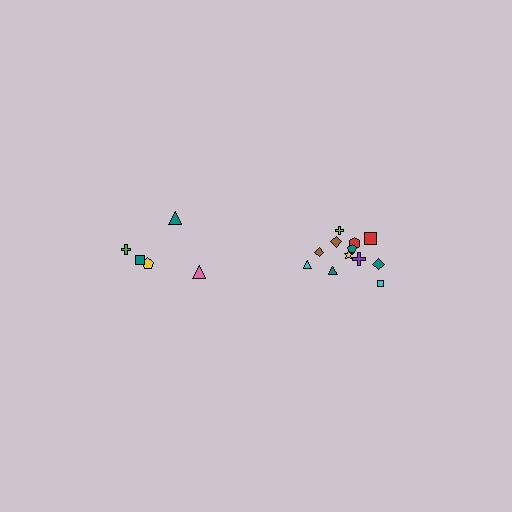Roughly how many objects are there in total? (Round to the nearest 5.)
Roughly 15 objects in total.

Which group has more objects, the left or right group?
The right group.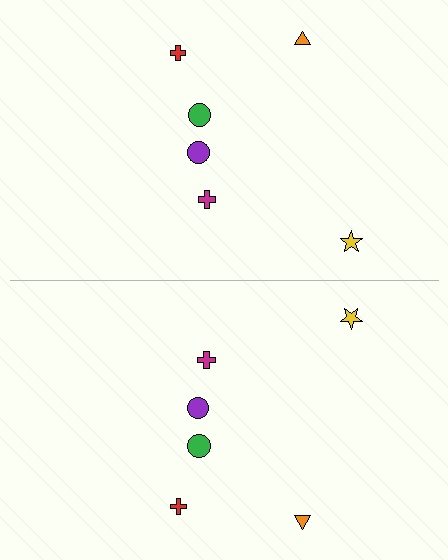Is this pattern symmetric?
Yes, this pattern has bilateral (reflection) symmetry.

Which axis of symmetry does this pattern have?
The pattern has a horizontal axis of symmetry running through the center of the image.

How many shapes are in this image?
There are 12 shapes in this image.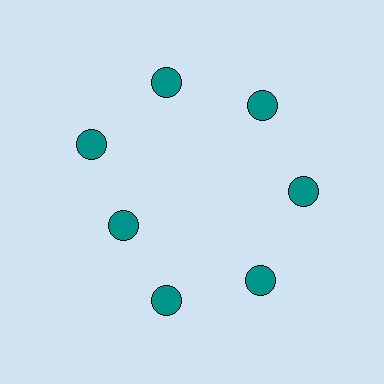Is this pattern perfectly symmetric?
No. The 7 teal circles are arranged in a ring, but one element near the 8 o'clock position is pulled inward toward the center, breaking the 7-fold rotational symmetry.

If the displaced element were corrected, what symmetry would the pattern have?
It would have 7-fold rotational symmetry — the pattern would map onto itself every 51 degrees.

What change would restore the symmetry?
The symmetry would be restored by moving it outward, back onto the ring so that all 7 circles sit at equal angles and equal distance from the center.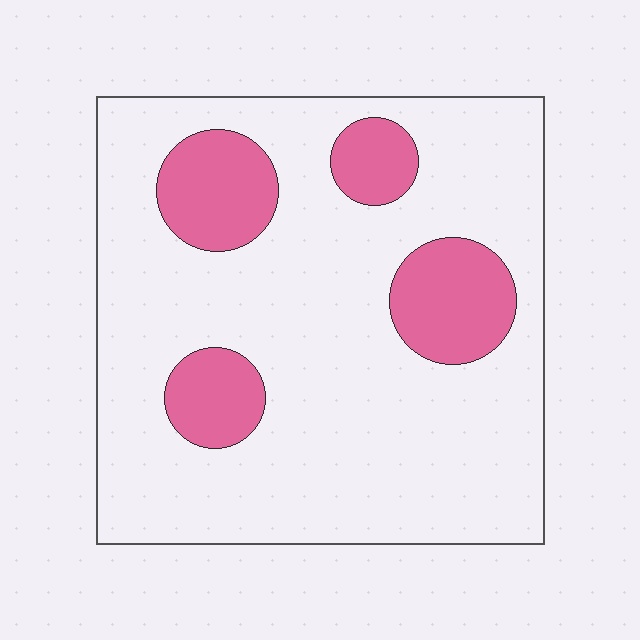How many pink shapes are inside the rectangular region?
4.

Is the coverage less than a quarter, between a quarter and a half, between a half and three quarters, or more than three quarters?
Less than a quarter.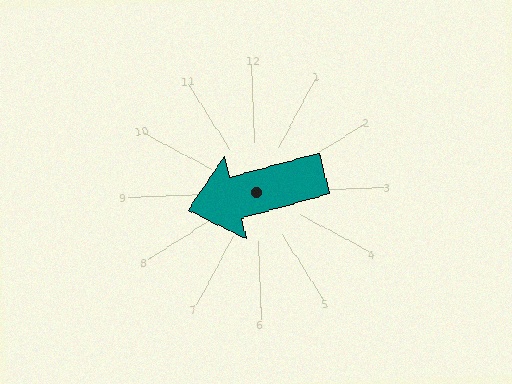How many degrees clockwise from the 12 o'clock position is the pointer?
Approximately 257 degrees.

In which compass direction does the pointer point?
West.